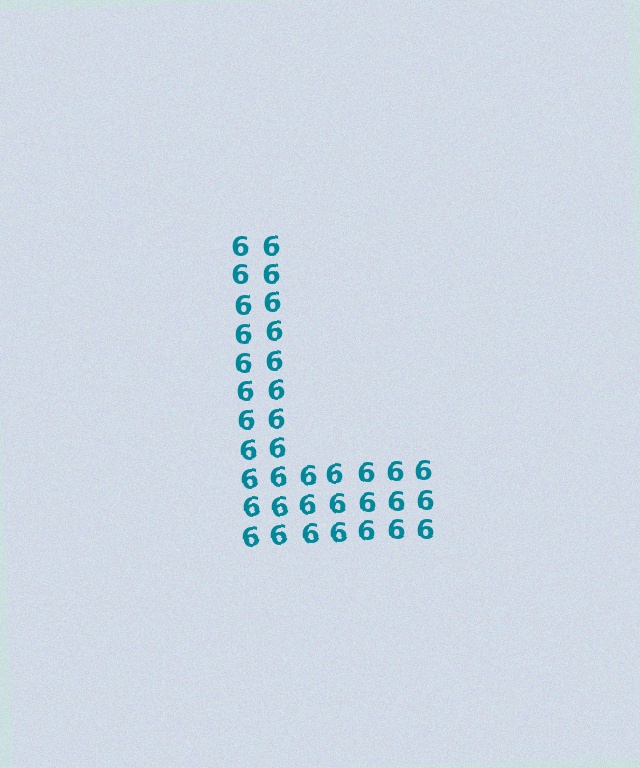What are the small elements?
The small elements are digit 6's.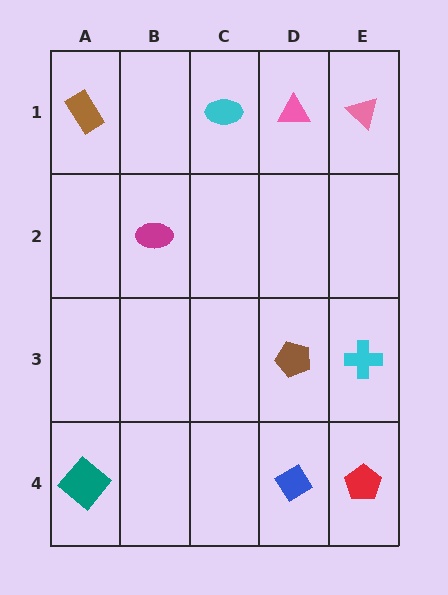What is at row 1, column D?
A pink triangle.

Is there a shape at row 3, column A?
No, that cell is empty.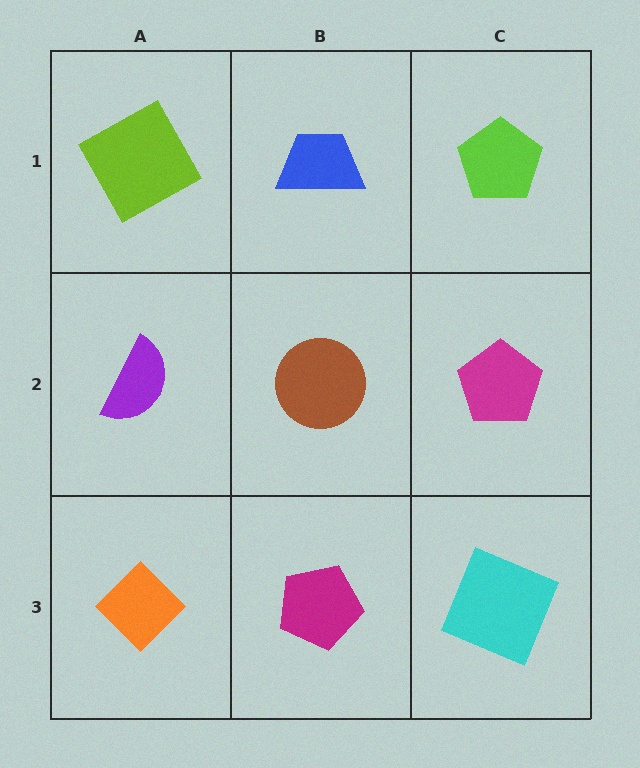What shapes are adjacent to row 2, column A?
A lime square (row 1, column A), an orange diamond (row 3, column A), a brown circle (row 2, column B).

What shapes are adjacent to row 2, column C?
A lime pentagon (row 1, column C), a cyan square (row 3, column C), a brown circle (row 2, column B).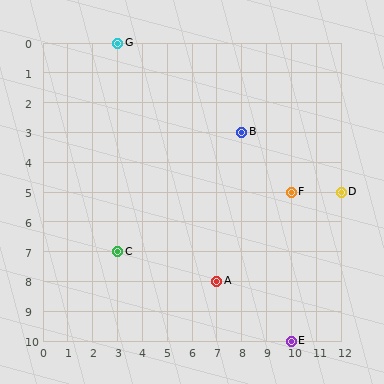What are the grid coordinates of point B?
Point B is at grid coordinates (8, 3).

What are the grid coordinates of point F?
Point F is at grid coordinates (10, 5).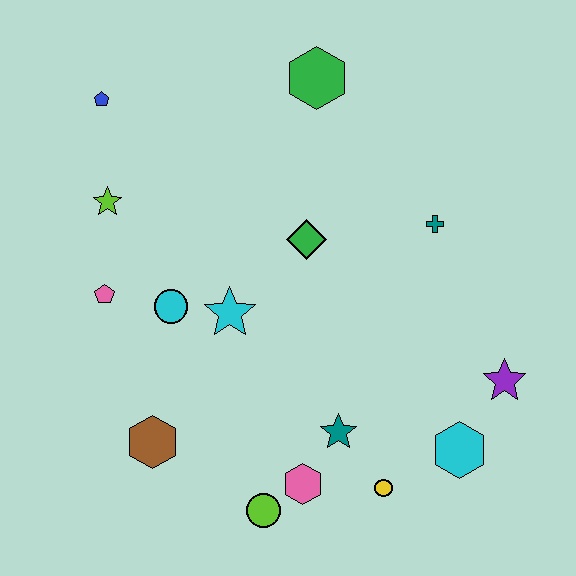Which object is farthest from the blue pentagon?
The cyan hexagon is farthest from the blue pentagon.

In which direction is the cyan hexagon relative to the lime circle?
The cyan hexagon is to the right of the lime circle.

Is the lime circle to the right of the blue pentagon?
Yes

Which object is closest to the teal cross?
The green diamond is closest to the teal cross.